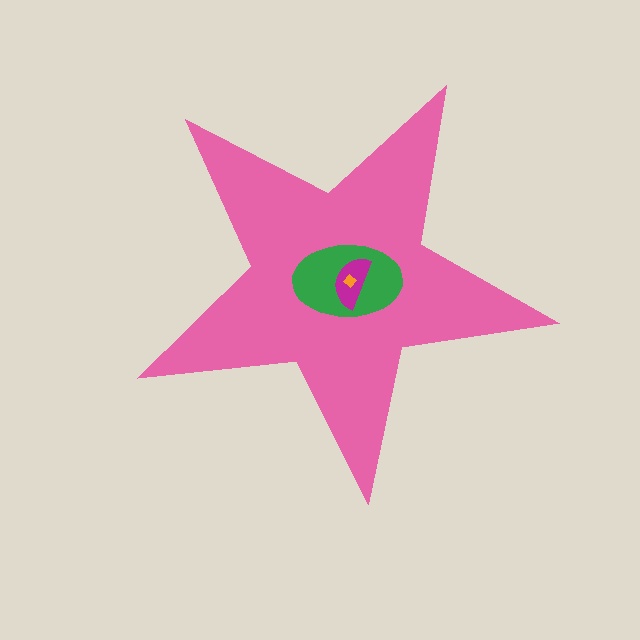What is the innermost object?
The orange diamond.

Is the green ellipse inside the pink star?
Yes.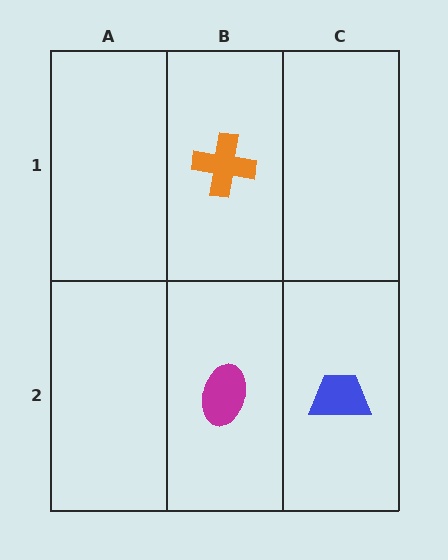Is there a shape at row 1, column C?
No, that cell is empty.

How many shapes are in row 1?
1 shape.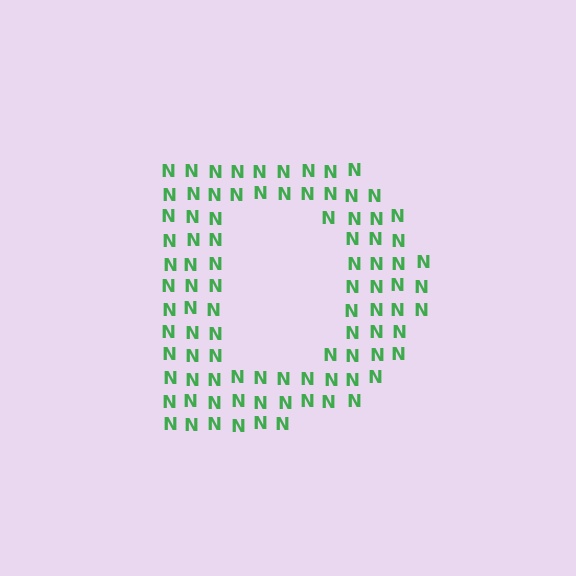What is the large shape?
The large shape is the letter D.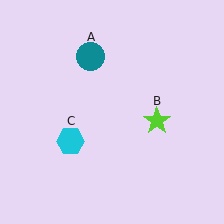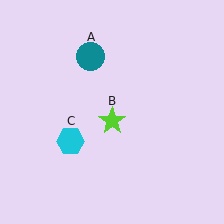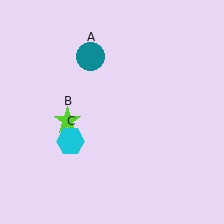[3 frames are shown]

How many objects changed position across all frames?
1 object changed position: lime star (object B).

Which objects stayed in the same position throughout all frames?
Teal circle (object A) and cyan hexagon (object C) remained stationary.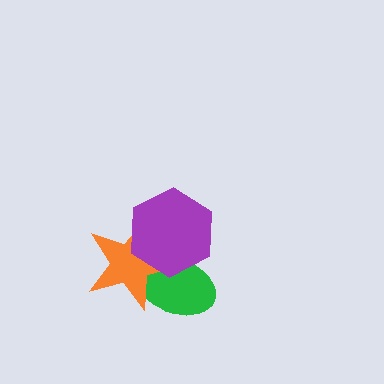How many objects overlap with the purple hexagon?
2 objects overlap with the purple hexagon.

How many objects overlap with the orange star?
2 objects overlap with the orange star.